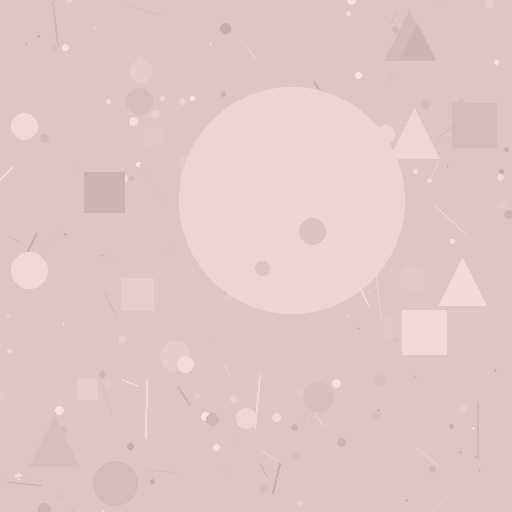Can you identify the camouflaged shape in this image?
The camouflaged shape is a circle.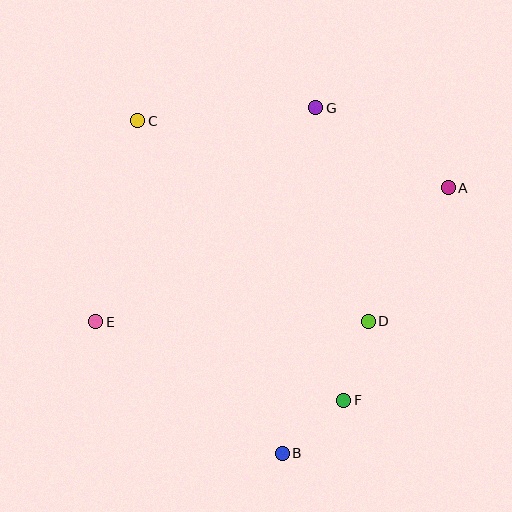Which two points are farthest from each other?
Points A and E are farthest from each other.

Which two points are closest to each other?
Points B and F are closest to each other.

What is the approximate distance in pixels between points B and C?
The distance between B and C is approximately 362 pixels.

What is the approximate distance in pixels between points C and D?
The distance between C and D is approximately 305 pixels.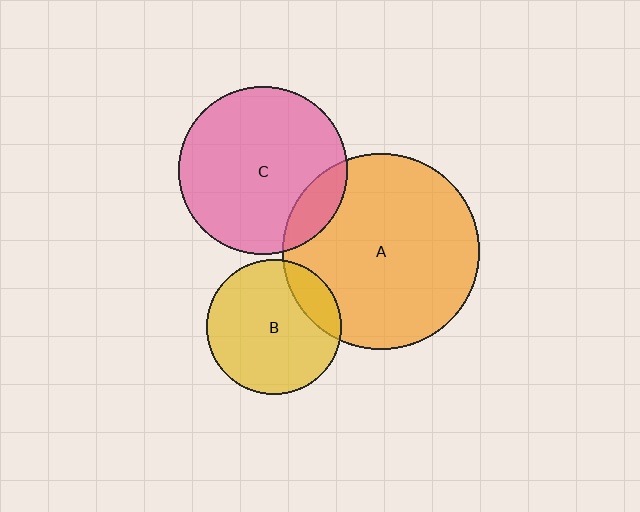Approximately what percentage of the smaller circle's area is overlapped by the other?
Approximately 15%.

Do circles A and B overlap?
Yes.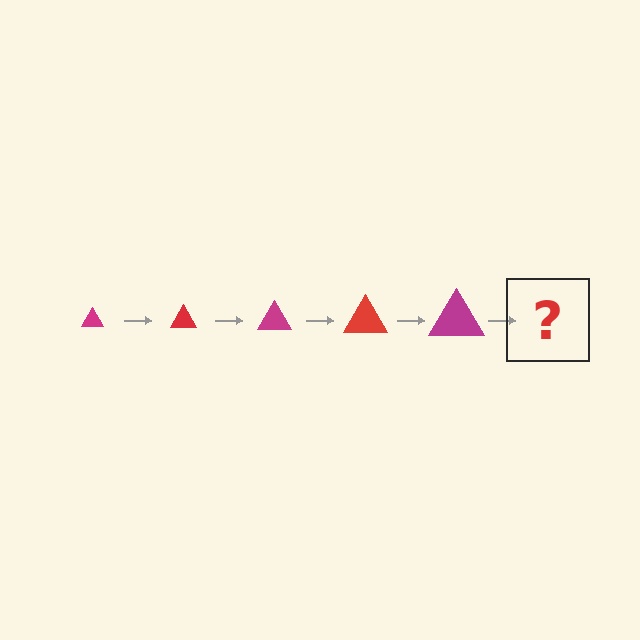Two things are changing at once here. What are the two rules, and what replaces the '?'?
The two rules are that the triangle grows larger each step and the color cycles through magenta and red. The '?' should be a red triangle, larger than the previous one.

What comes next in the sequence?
The next element should be a red triangle, larger than the previous one.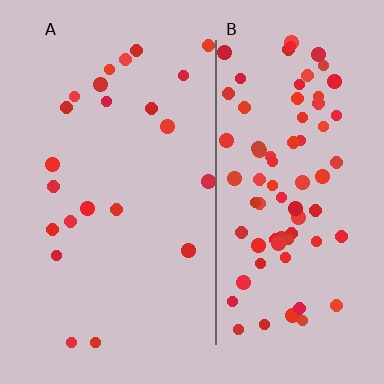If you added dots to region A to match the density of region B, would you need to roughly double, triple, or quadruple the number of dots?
Approximately quadruple.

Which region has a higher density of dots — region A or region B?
B (the right).